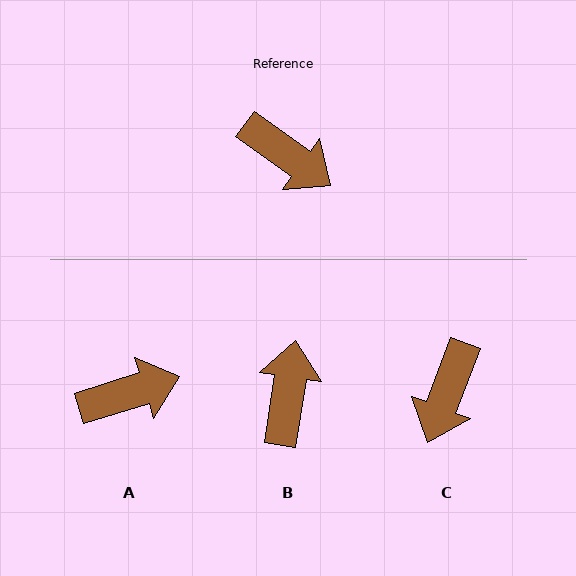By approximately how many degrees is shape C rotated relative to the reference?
Approximately 75 degrees clockwise.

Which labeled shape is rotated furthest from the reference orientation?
B, about 117 degrees away.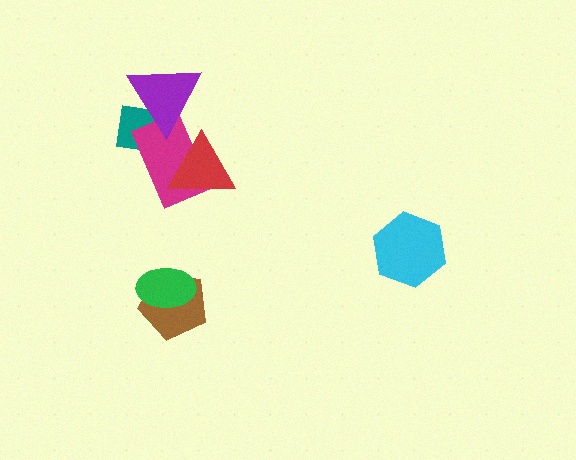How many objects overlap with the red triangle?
1 object overlaps with the red triangle.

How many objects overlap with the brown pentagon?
1 object overlaps with the brown pentagon.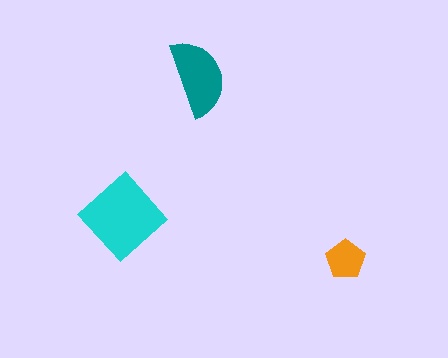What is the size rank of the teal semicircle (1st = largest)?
2nd.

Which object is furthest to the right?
The orange pentagon is rightmost.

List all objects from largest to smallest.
The cyan diamond, the teal semicircle, the orange pentagon.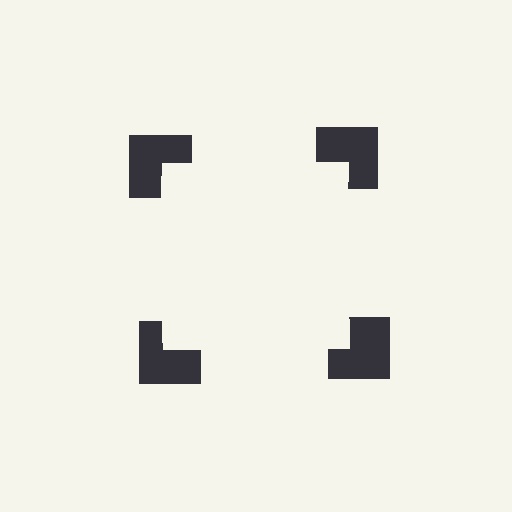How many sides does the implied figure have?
4 sides.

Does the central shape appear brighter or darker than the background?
It typically appears slightly brighter than the background, even though no actual brightness change is drawn.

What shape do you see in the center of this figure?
An illusory square — its edges are inferred from the aligned wedge cuts in the notched squares, not physically drawn.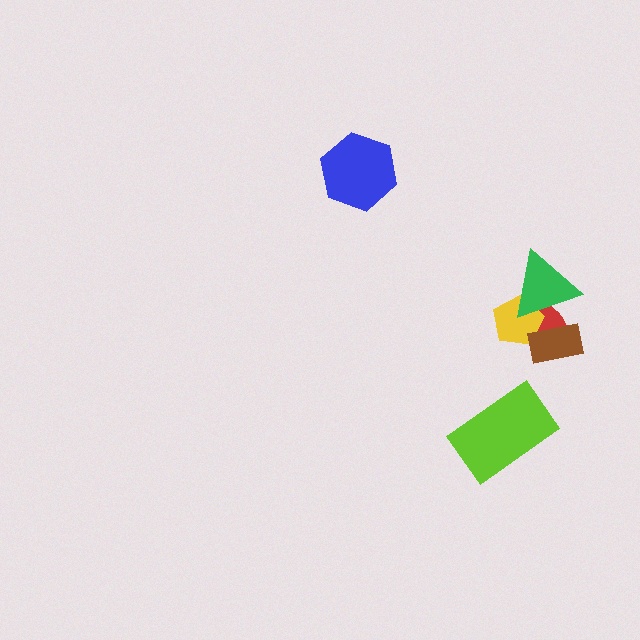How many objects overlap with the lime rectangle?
0 objects overlap with the lime rectangle.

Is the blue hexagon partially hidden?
No, no other shape covers it.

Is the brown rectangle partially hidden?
Yes, it is partially covered by another shape.